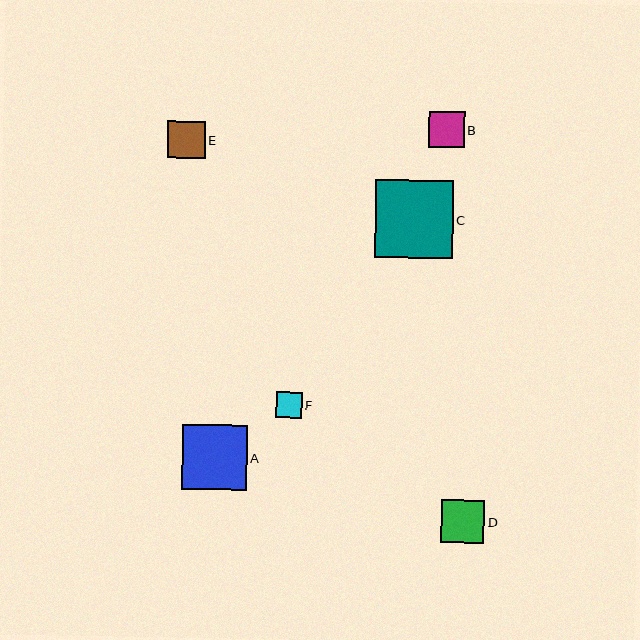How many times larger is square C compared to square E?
Square C is approximately 2.1 times the size of square E.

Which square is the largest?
Square C is the largest with a size of approximately 78 pixels.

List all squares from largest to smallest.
From largest to smallest: C, A, D, E, B, F.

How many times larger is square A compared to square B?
Square A is approximately 1.8 times the size of square B.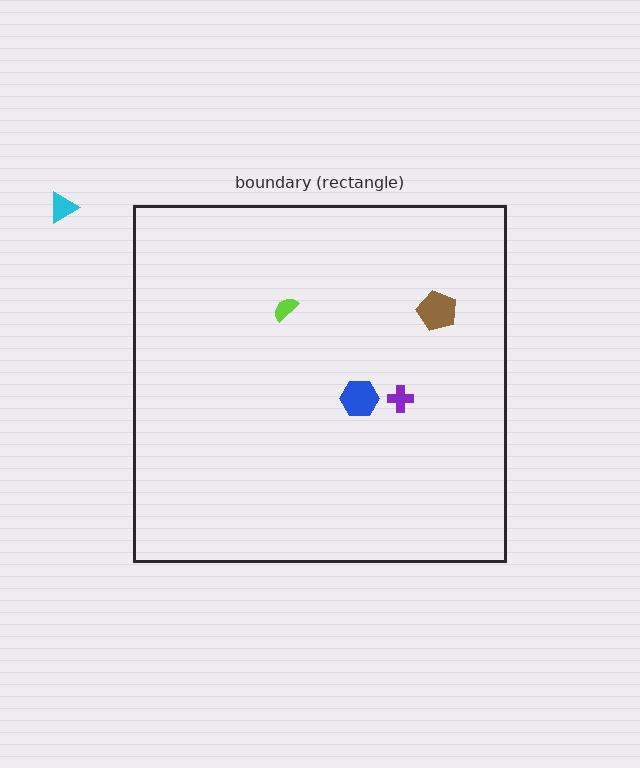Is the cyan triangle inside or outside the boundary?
Outside.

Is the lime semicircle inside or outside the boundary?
Inside.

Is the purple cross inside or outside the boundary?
Inside.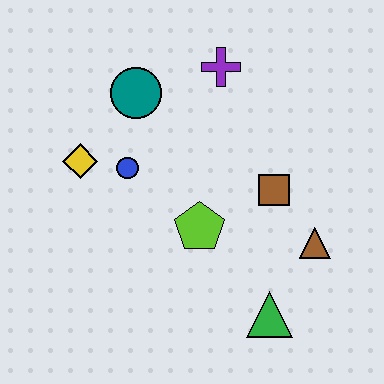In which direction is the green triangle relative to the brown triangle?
The green triangle is below the brown triangle.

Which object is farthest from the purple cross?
The green triangle is farthest from the purple cross.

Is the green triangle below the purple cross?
Yes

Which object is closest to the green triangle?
The brown triangle is closest to the green triangle.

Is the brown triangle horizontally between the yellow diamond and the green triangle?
No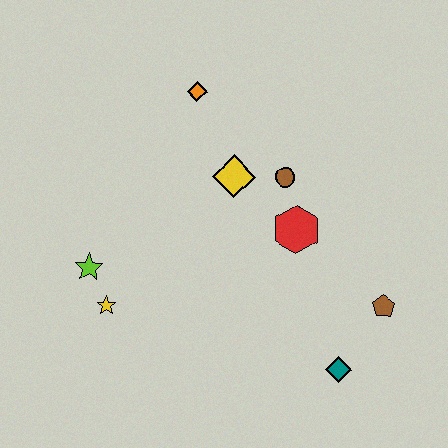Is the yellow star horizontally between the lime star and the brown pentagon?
Yes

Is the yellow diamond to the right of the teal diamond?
No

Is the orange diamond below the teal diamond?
No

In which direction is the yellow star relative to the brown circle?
The yellow star is to the left of the brown circle.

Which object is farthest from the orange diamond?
The teal diamond is farthest from the orange diamond.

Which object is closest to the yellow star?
The lime star is closest to the yellow star.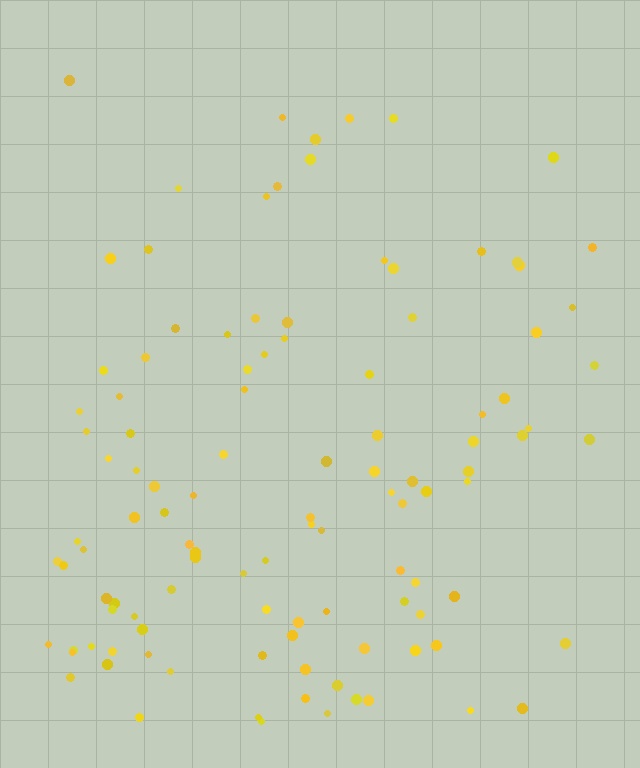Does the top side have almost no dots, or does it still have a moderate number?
Still a moderate number, just noticeably fewer than the bottom.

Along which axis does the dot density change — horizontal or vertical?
Vertical.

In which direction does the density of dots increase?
From top to bottom, with the bottom side densest.